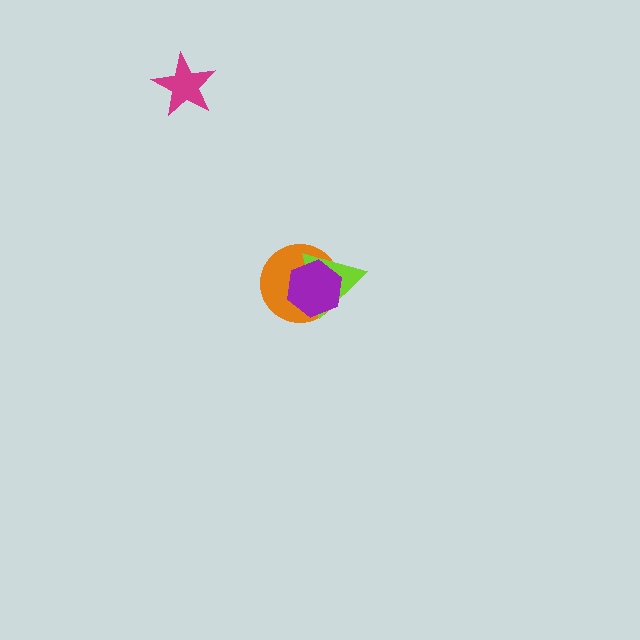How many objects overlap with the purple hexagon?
2 objects overlap with the purple hexagon.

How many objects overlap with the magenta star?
0 objects overlap with the magenta star.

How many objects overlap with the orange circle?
2 objects overlap with the orange circle.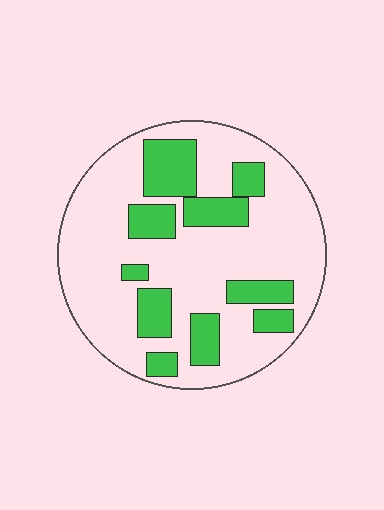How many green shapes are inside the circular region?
10.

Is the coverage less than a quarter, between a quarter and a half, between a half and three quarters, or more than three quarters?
Between a quarter and a half.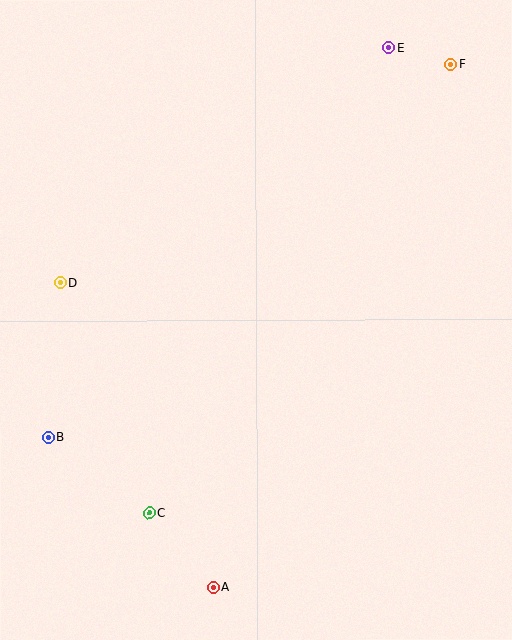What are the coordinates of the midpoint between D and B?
The midpoint between D and B is at (54, 360).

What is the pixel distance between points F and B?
The distance between F and B is 549 pixels.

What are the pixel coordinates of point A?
Point A is at (214, 587).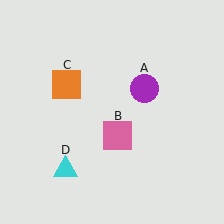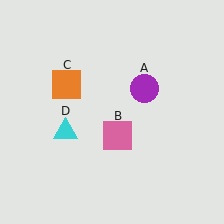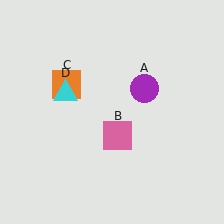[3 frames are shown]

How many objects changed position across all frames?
1 object changed position: cyan triangle (object D).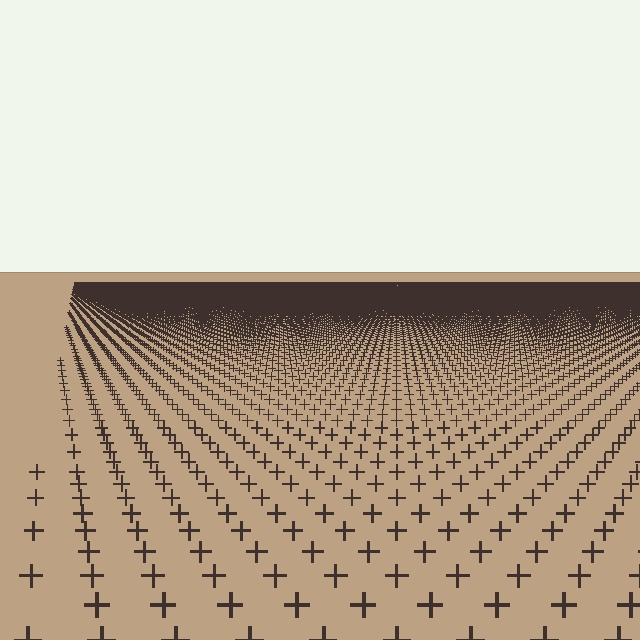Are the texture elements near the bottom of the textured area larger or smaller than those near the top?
Larger. Near the bottom, elements are closer to the viewer and appear at a bigger on-screen size.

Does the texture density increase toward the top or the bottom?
Density increases toward the top.